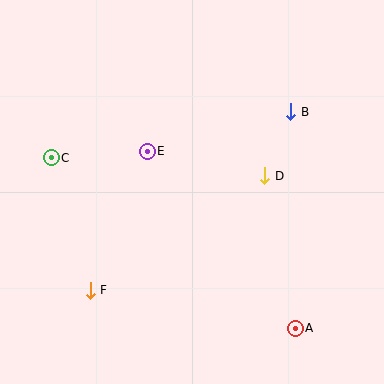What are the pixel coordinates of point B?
Point B is at (291, 112).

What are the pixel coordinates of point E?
Point E is at (147, 151).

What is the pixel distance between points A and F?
The distance between A and F is 209 pixels.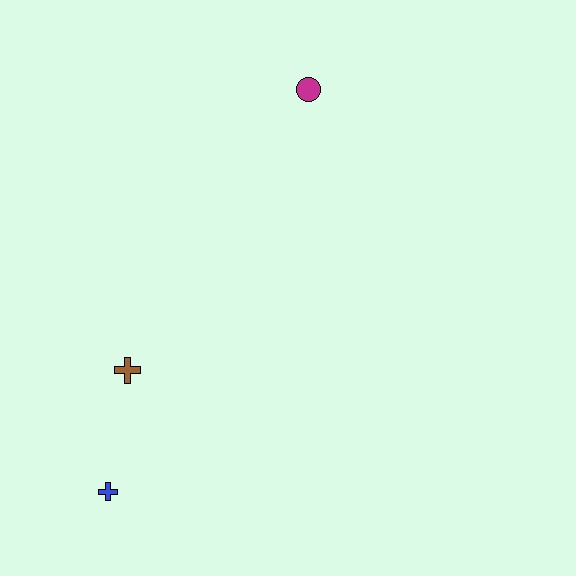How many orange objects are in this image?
There are no orange objects.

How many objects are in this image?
There are 3 objects.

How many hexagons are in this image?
There are no hexagons.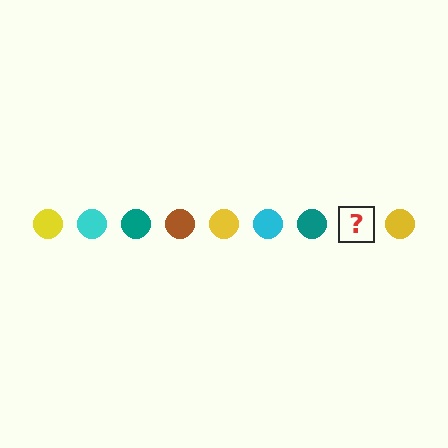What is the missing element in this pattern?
The missing element is a brown circle.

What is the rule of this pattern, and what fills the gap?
The rule is that the pattern cycles through yellow, cyan, teal, brown circles. The gap should be filled with a brown circle.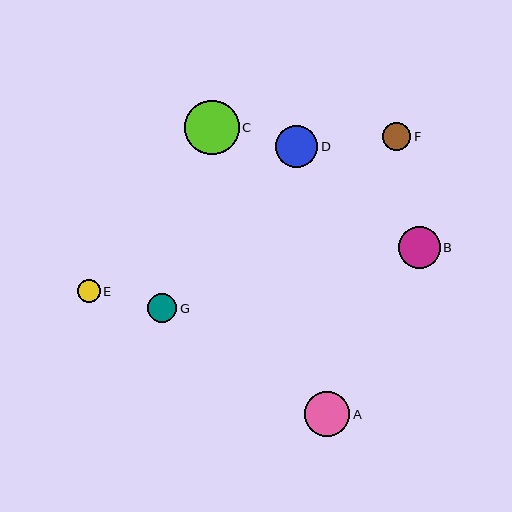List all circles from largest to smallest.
From largest to smallest: C, A, D, B, G, F, E.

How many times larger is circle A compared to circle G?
Circle A is approximately 1.6 times the size of circle G.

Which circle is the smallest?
Circle E is the smallest with a size of approximately 23 pixels.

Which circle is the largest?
Circle C is the largest with a size of approximately 55 pixels.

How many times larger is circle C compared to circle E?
Circle C is approximately 2.4 times the size of circle E.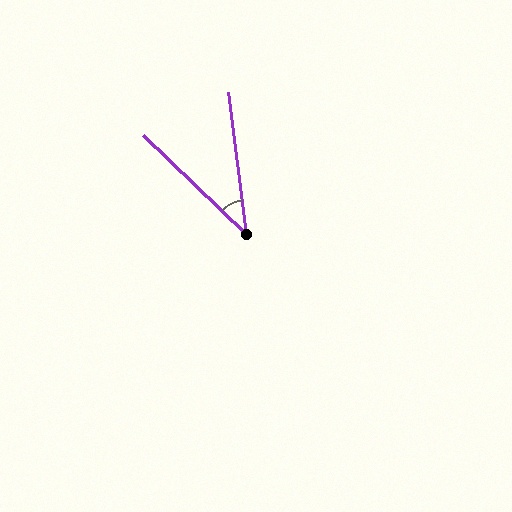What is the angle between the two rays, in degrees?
Approximately 39 degrees.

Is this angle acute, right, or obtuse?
It is acute.